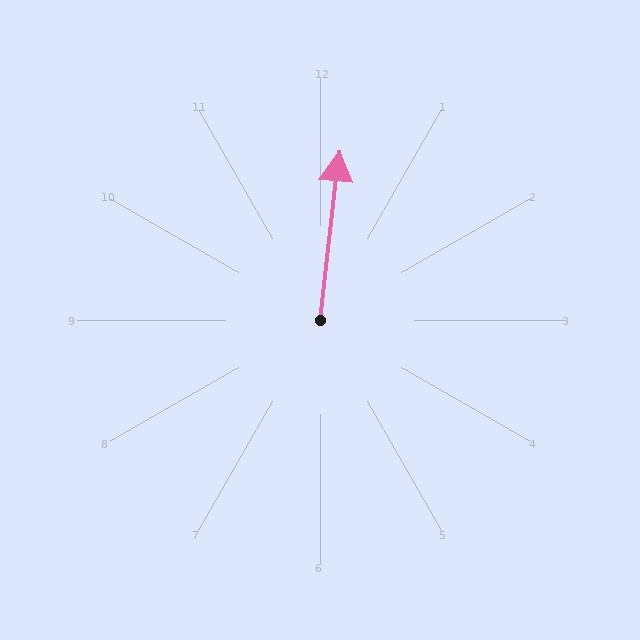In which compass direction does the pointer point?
North.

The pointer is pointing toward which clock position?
Roughly 12 o'clock.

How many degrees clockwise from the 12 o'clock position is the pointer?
Approximately 6 degrees.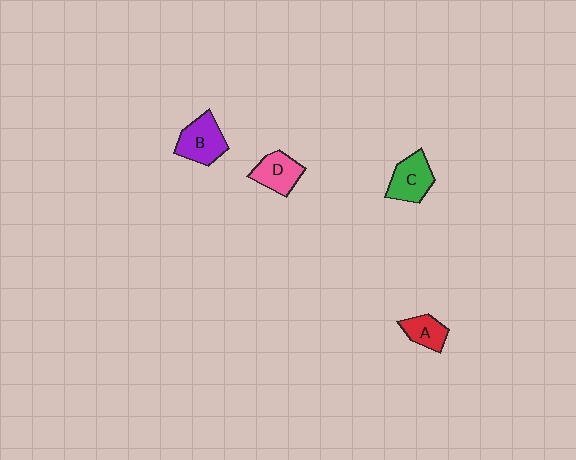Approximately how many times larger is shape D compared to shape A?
Approximately 1.3 times.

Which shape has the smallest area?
Shape A (red).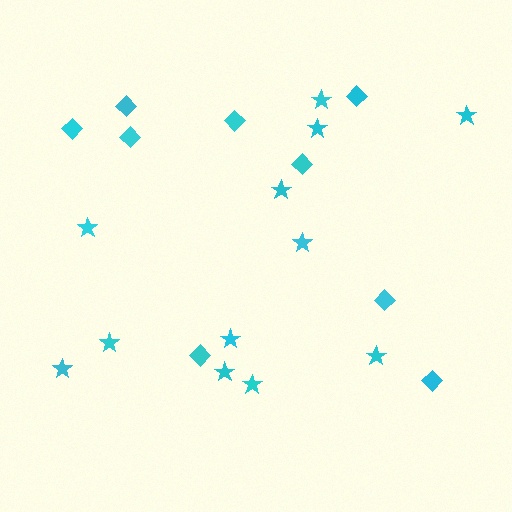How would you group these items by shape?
There are 2 groups: one group of stars (12) and one group of diamonds (9).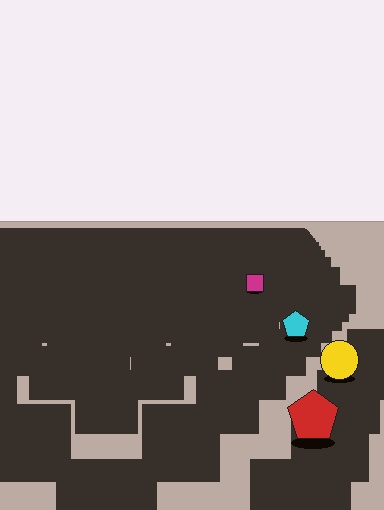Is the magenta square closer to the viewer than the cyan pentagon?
No. The cyan pentagon is closer — you can tell from the texture gradient: the ground texture is coarser near it.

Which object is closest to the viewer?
The red pentagon is closest. The texture marks near it are larger and more spread out.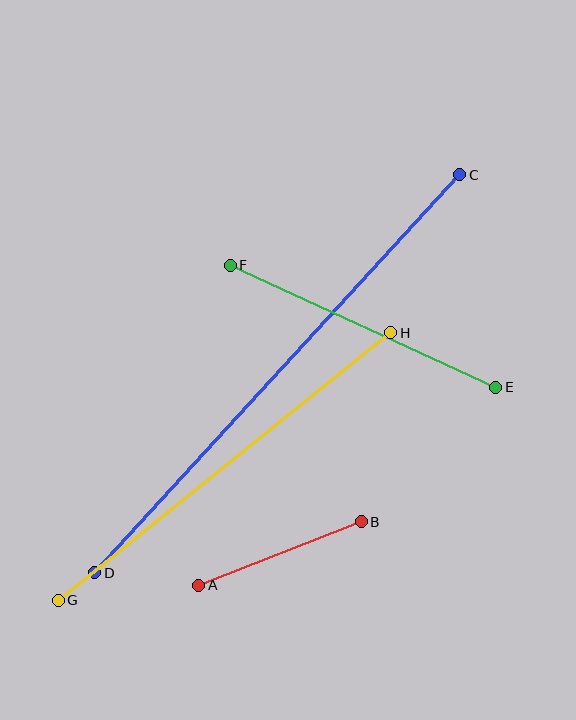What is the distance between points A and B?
The distance is approximately 174 pixels.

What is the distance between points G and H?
The distance is approximately 427 pixels.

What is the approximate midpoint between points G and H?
The midpoint is at approximately (224, 466) pixels.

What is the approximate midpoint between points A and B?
The midpoint is at approximately (280, 553) pixels.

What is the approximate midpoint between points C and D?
The midpoint is at approximately (277, 374) pixels.